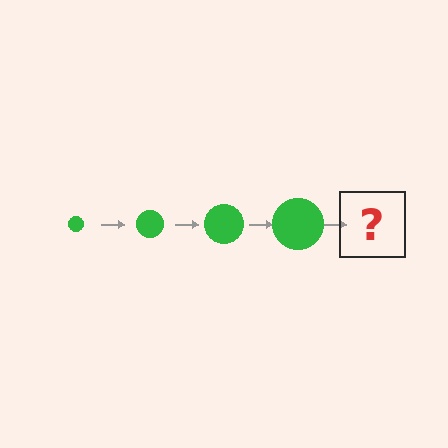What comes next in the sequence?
The next element should be a green circle, larger than the previous one.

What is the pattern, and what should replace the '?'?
The pattern is that the circle gets progressively larger each step. The '?' should be a green circle, larger than the previous one.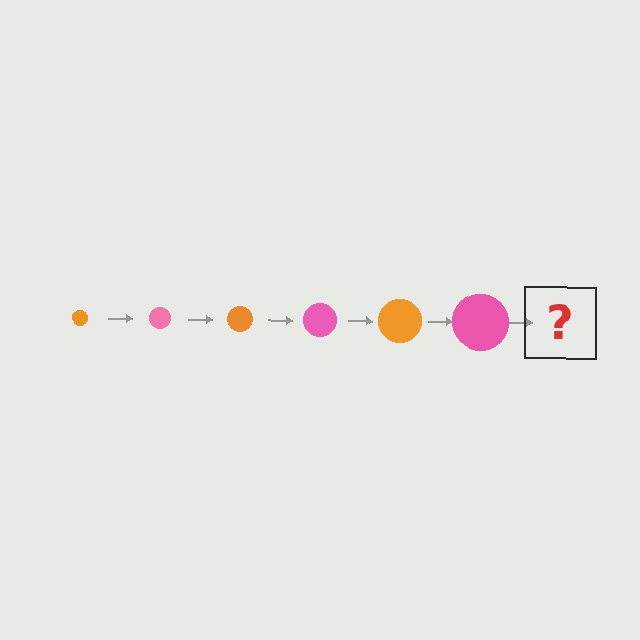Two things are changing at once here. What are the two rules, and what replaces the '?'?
The two rules are that the circle grows larger each step and the color cycles through orange and pink. The '?' should be an orange circle, larger than the previous one.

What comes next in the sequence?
The next element should be an orange circle, larger than the previous one.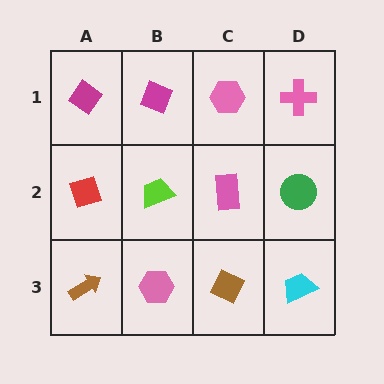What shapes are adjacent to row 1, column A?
A red diamond (row 2, column A), a magenta diamond (row 1, column B).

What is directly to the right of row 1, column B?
A pink hexagon.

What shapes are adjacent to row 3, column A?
A red diamond (row 2, column A), a pink hexagon (row 3, column B).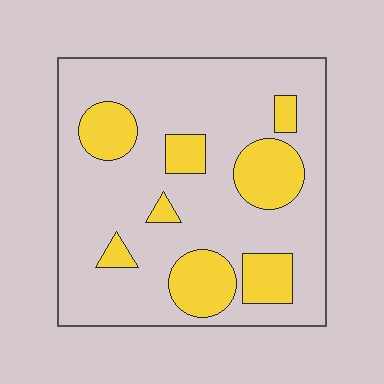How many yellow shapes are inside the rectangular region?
8.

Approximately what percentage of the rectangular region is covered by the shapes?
Approximately 25%.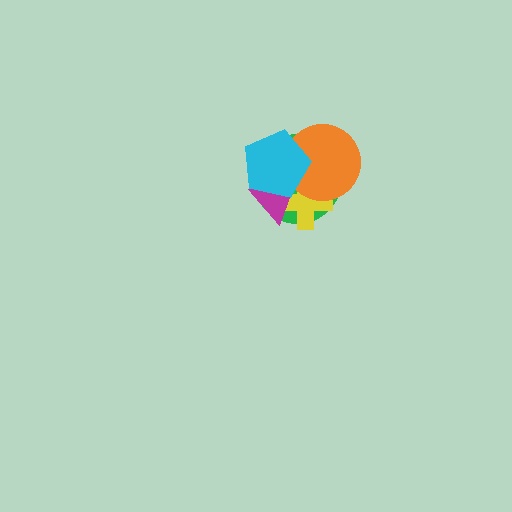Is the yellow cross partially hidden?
Yes, it is partially covered by another shape.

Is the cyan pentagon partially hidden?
No, no other shape covers it.